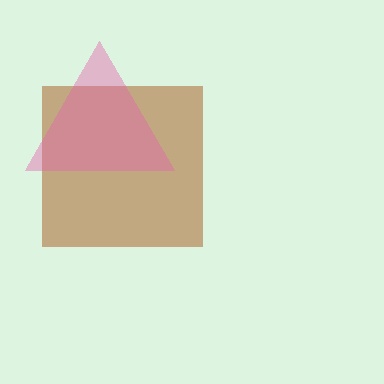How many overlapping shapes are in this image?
There are 2 overlapping shapes in the image.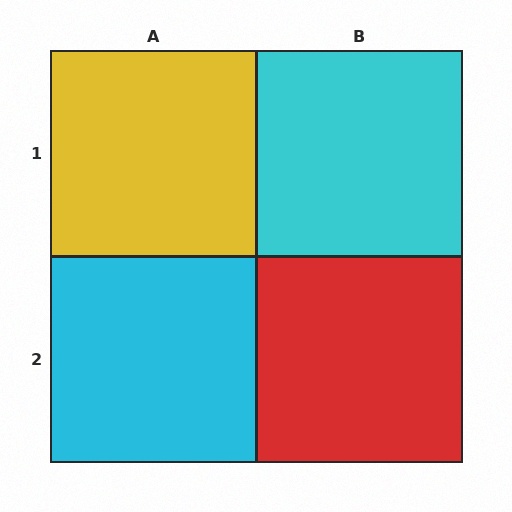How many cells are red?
1 cell is red.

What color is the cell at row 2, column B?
Red.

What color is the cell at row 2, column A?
Cyan.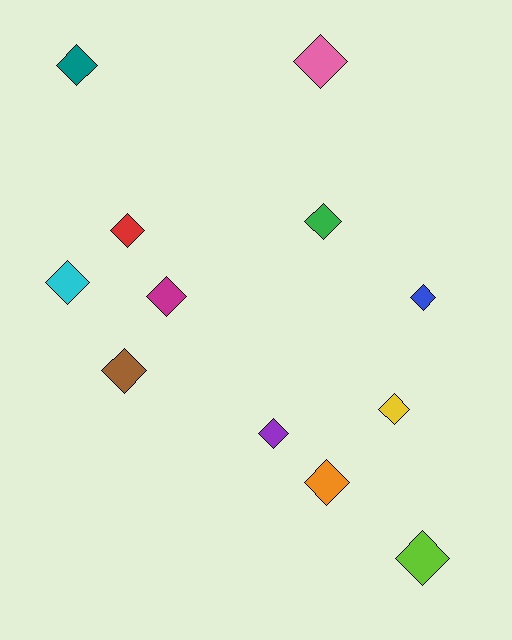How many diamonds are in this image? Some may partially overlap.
There are 12 diamonds.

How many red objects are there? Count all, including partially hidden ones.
There is 1 red object.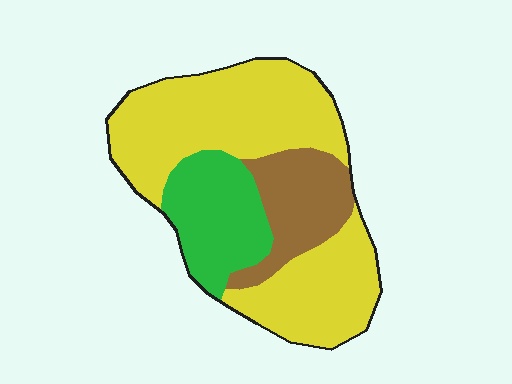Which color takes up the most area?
Yellow, at roughly 60%.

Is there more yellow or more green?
Yellow.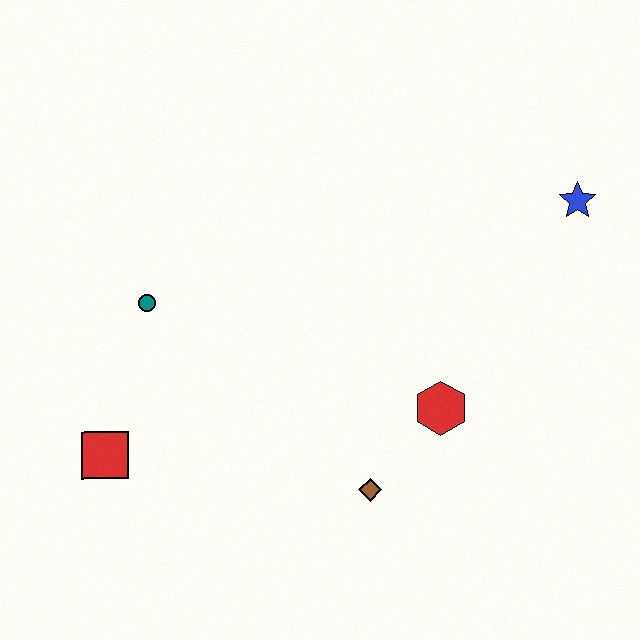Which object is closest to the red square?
The teal circle is closest to the red square.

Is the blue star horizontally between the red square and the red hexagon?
No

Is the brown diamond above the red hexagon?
No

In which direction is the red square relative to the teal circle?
The red square is below the teal circle.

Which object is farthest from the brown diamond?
The blue star is farthest from the brown diamond.